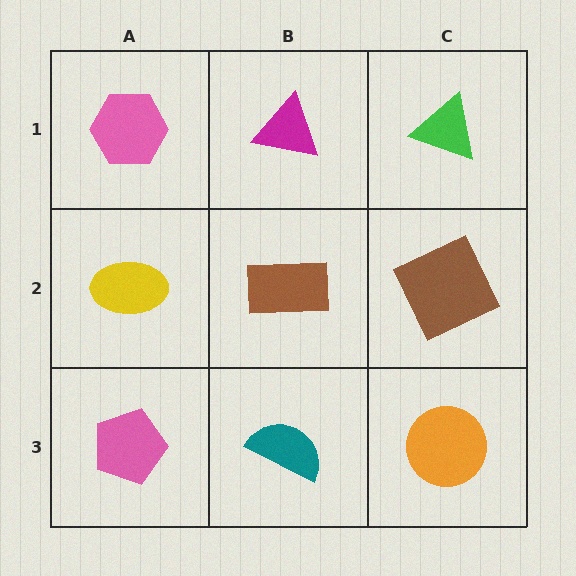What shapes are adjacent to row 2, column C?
A green triangle (row 1, column C), an orange circle (row 3, column C), a brown rectangle (row 2, column B).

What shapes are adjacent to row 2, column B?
A magenta triangle (row 1, column B), a teal semicircle (row 3, column B), a yellow ellipse (row 2, column A), a brown square (row 2, column C).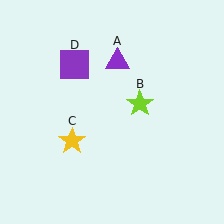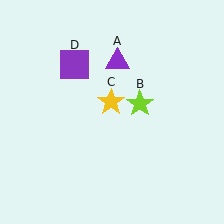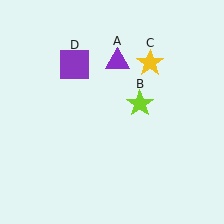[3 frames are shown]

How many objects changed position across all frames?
1 object changed position: yellow star (object C).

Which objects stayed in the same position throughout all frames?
Purple triangle (object A) and lime star (object B) and purple square (object D) remained stationary.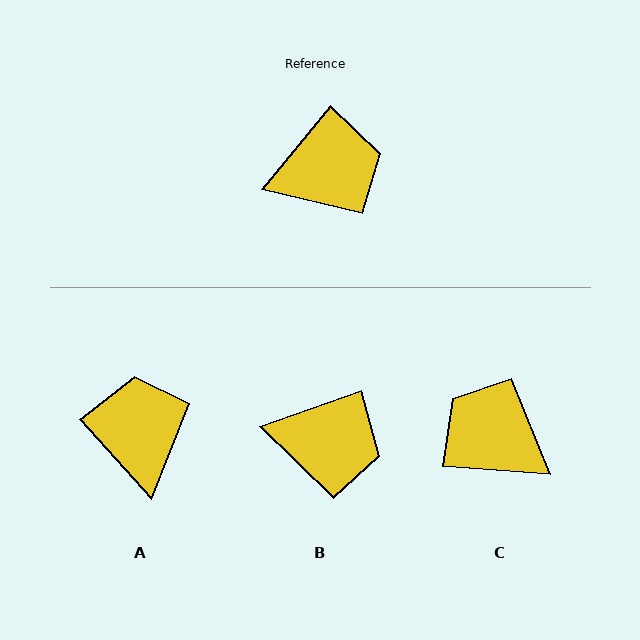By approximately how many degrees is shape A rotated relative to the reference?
Approximately 82 degrees counter-clockwise.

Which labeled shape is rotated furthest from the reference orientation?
C, about 126 degrees away.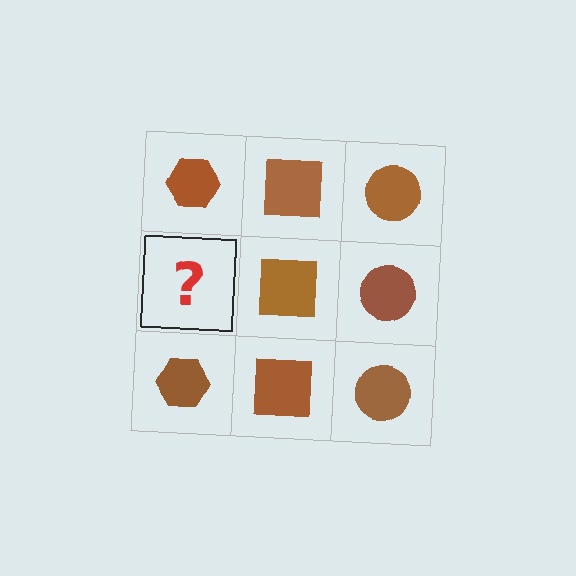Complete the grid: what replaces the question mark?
The question mark should be replaced with a brown hexagon.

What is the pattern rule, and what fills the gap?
The rule is that each column has a consistent shape. The gap should be filled with a brown hexagon.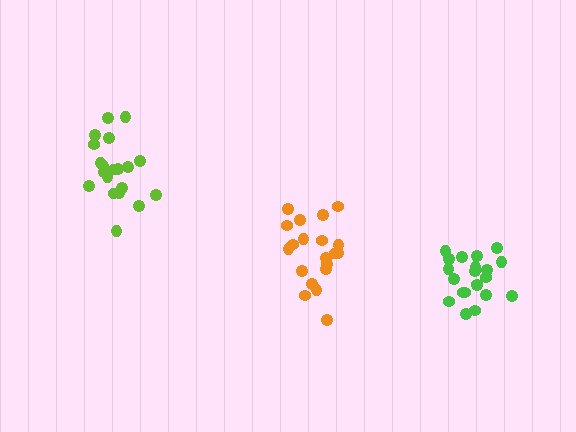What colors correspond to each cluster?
The clusters are colored: lime, green, orange.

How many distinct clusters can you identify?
There are 3 distinct clusters.